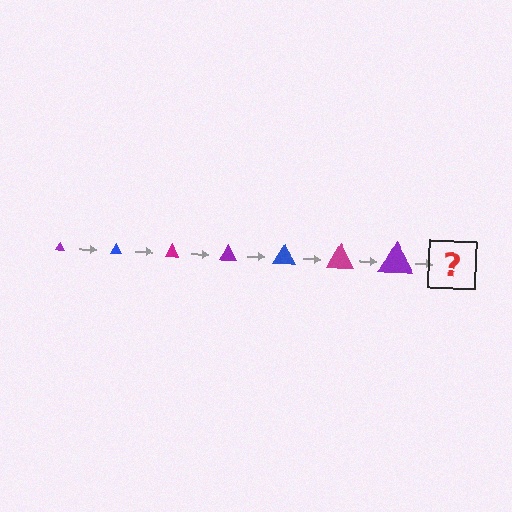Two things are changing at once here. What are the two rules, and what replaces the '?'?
The two rules are that the triangle grows larger each step and the color cycles through purple, blue, and magenta. The '?' should be a blue triangle, larger than the previous one.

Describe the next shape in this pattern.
It should be a blue triangle, larger than the previous one.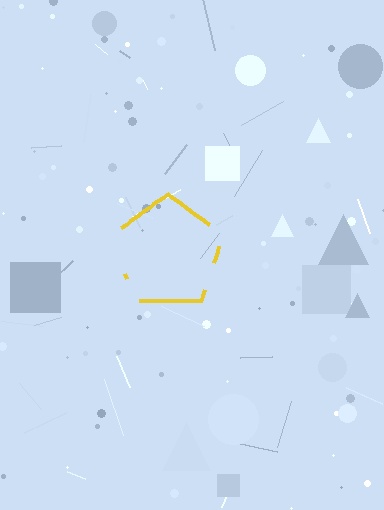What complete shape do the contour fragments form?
The contour fragments form a pentagon.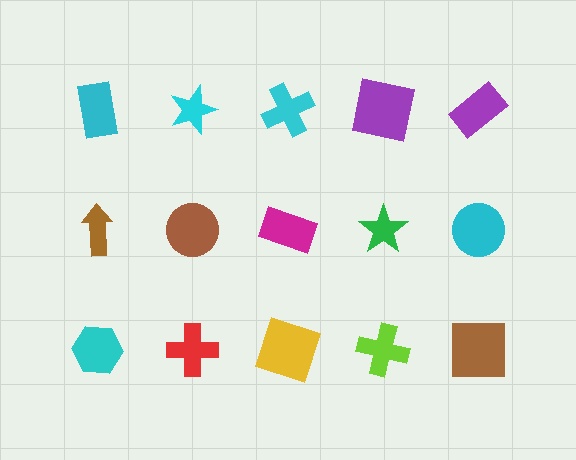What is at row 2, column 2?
A brown circle.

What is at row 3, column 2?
A red cross.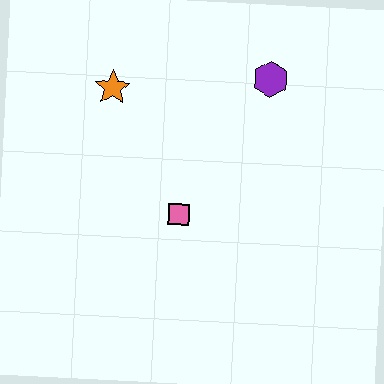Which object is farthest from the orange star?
The purple hexagon is farthest from the orange star.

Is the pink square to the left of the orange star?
No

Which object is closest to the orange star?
The pink square is closest to the orange star.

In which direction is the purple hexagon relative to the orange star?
The purple hexagon is to the right of the orange star.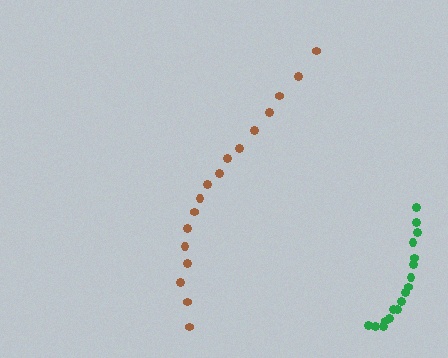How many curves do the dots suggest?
There are 2 distinct paths.